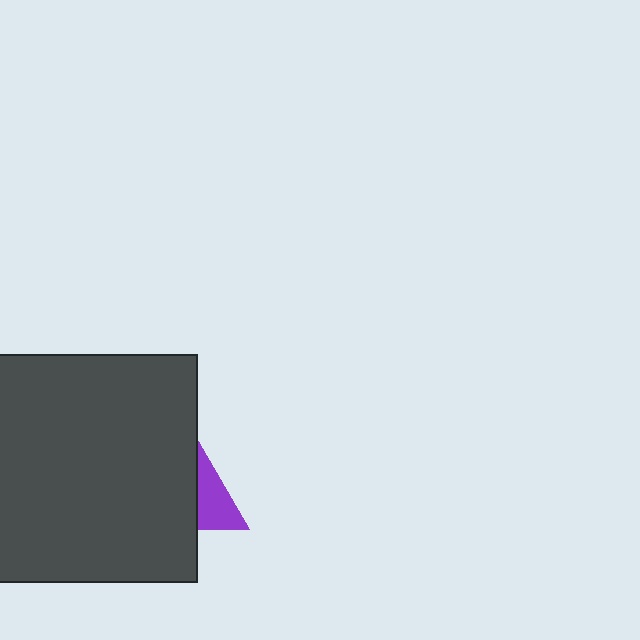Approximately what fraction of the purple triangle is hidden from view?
Roughly 60% of the purple triangle is hidden behind the dark gray square.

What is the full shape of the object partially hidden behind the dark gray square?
The partially hidden object is a purple triangle.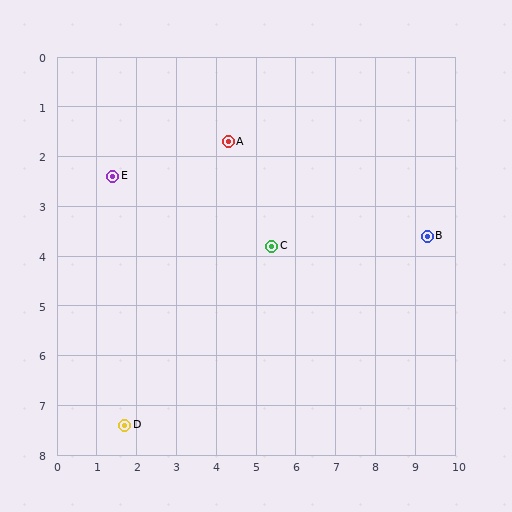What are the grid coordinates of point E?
Point E is at approximately (1.4, 2.4).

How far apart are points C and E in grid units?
Points C and E are about 4.2 grid units apart.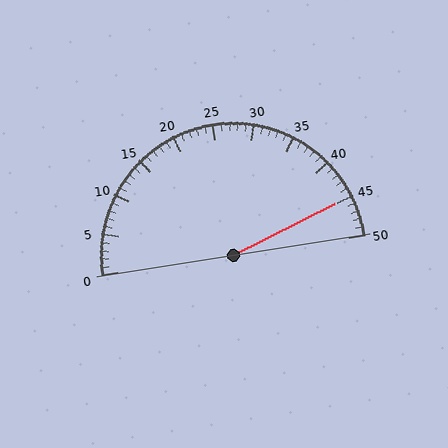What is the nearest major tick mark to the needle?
The nearest major tick mark is 45.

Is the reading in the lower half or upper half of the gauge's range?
The reading is in the upper half of the range (0 to 50).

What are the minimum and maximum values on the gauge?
The gauge ranges from 0 to 50.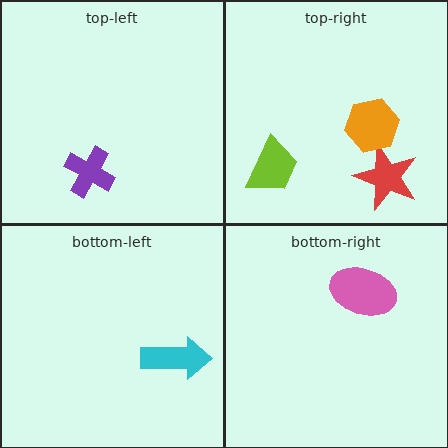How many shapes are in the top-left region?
1.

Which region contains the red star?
The top-right region.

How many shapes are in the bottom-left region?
1.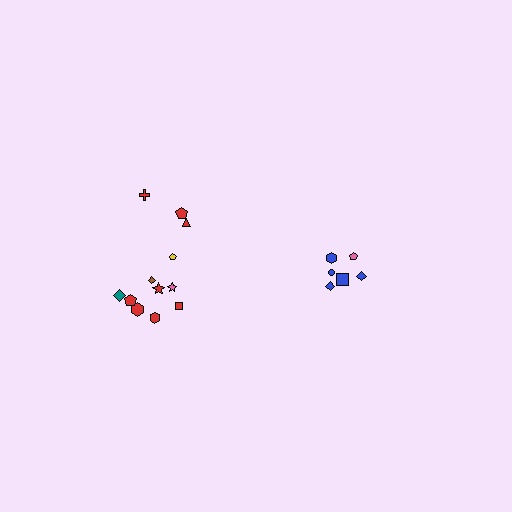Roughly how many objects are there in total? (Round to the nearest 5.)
Roughly 20 objects in total.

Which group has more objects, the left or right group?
The left group.